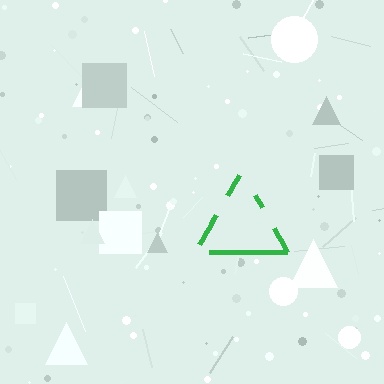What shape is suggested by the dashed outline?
The dashed outline suggests a triangle.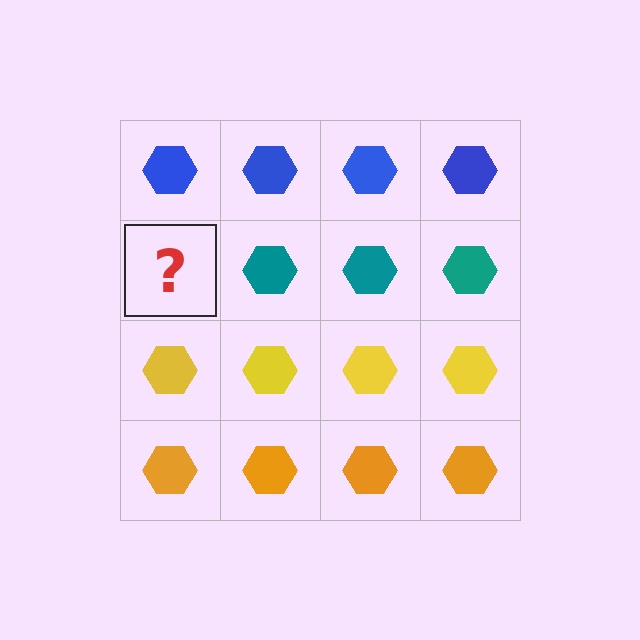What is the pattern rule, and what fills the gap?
The rule is that each row has a consistent color. The gap should be filled with a teal hexagon.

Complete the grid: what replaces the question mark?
The question mark should be replaced with a teal hexagon.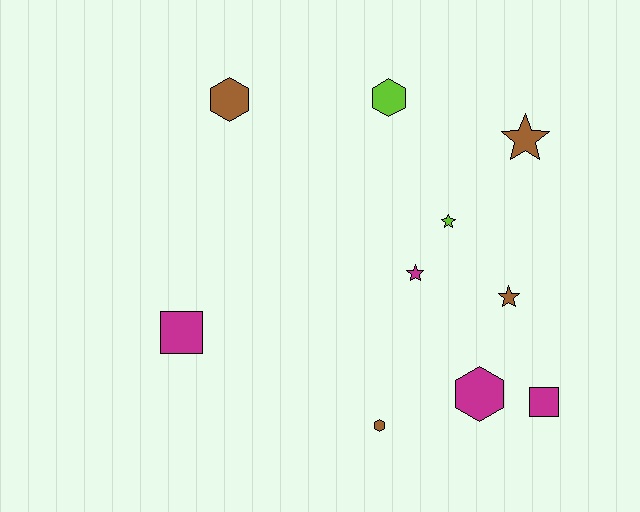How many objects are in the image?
There are 10 objects.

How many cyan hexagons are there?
There are no cyan hexagons.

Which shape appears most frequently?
Hexagon, with 4 objects.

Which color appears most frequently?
Brown, with 4 objects.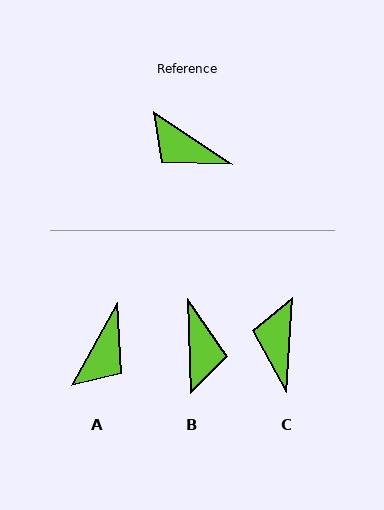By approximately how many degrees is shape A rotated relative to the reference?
Approximately 95 degrees counter-clockwise.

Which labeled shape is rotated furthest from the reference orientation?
B, about 126 degrees away.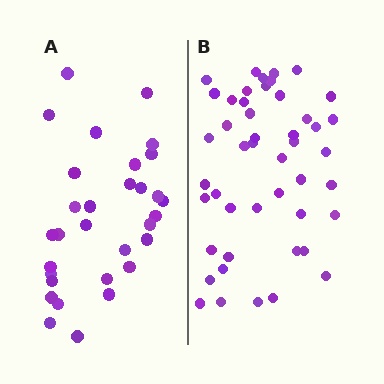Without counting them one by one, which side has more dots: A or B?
Region B (the right region) has more dots.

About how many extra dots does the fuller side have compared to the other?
Region B has approximately 15 more dots than region A.